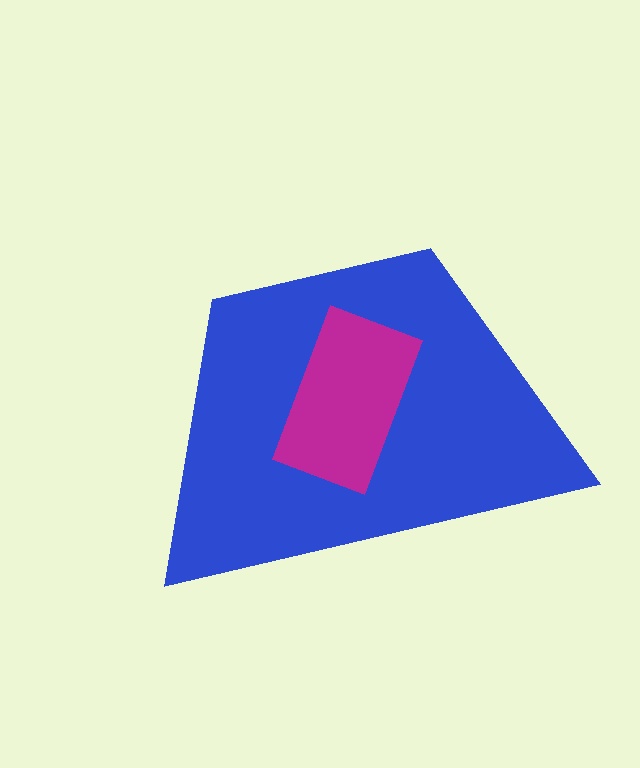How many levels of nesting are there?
2.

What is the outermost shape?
The blue trapezoid.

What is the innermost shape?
The magenta rectangle.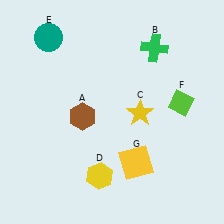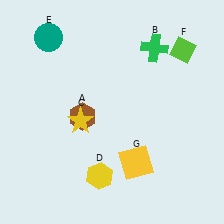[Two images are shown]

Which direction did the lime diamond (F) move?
The lime diamond (F) moved up.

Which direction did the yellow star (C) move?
The yellow star (C) moved left.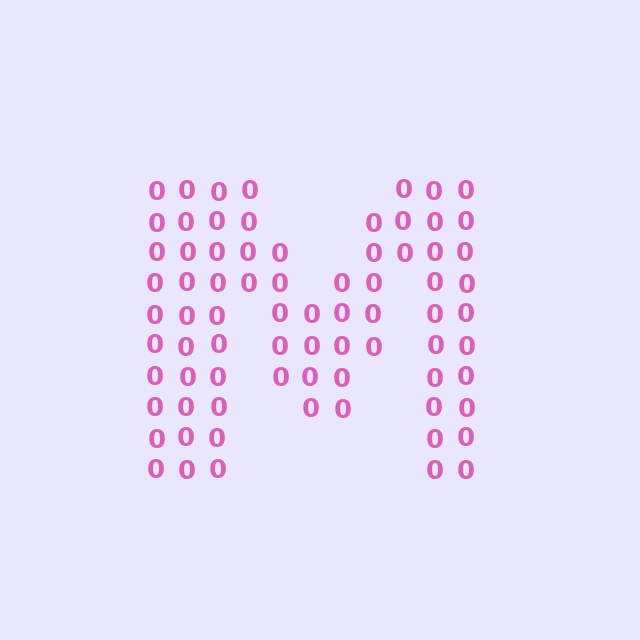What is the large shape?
The large shape is the letter M.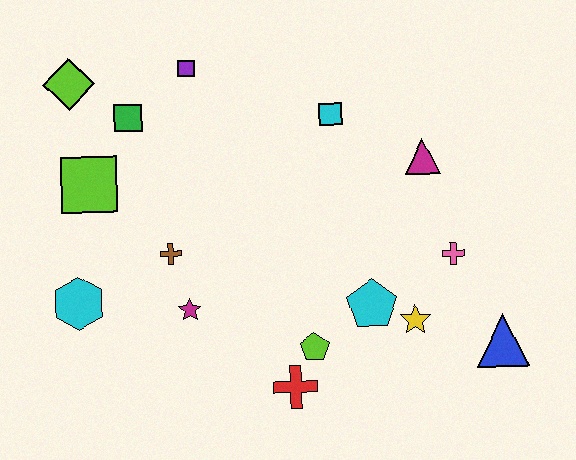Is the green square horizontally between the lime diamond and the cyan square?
Yes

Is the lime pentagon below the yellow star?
Yes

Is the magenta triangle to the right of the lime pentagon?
Yes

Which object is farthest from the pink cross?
The lime diamond is farthest from the pink cross.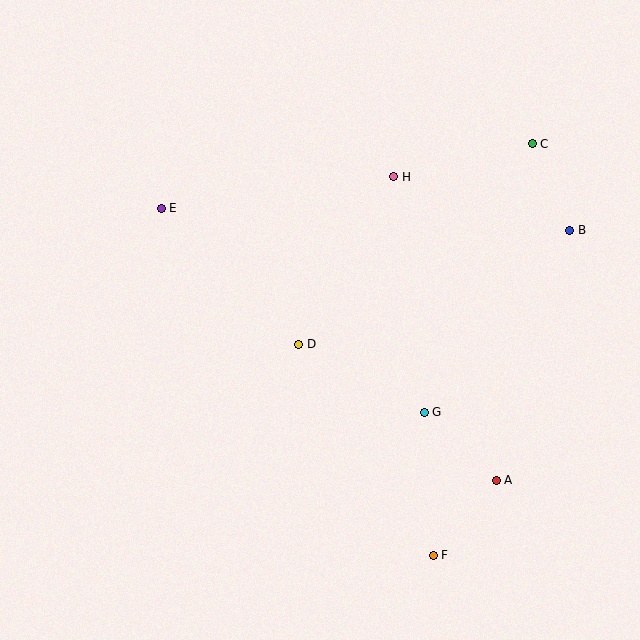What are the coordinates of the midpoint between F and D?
The midpoint between F and D is at (366, 450).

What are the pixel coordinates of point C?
Point C is at (532, 144).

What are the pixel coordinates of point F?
Point F is at (433, 555).